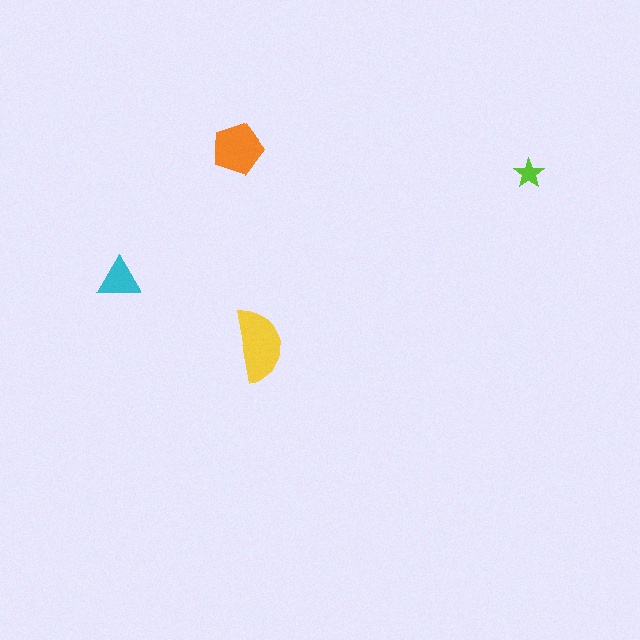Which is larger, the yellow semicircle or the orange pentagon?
The yellow semicircle.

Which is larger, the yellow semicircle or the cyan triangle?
The yellow semicircle.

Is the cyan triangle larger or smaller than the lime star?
Larger.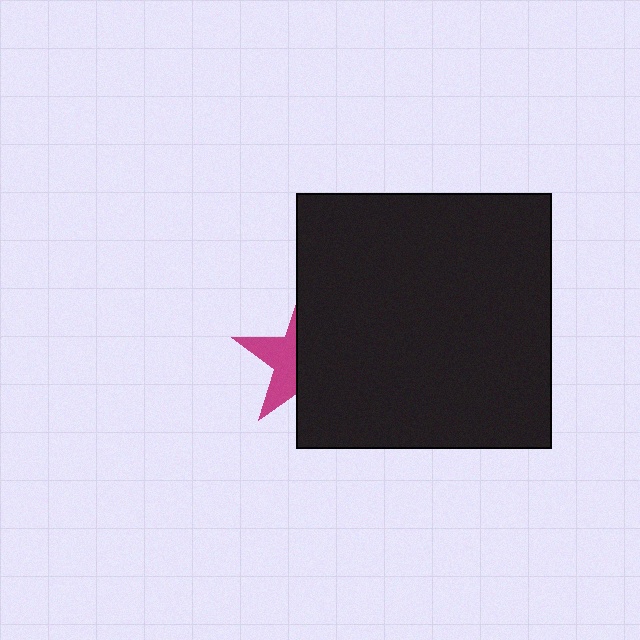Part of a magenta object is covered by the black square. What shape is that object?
It is a star.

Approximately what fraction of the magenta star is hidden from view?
Roughly 61% of the magenta star is hidden behind the black square.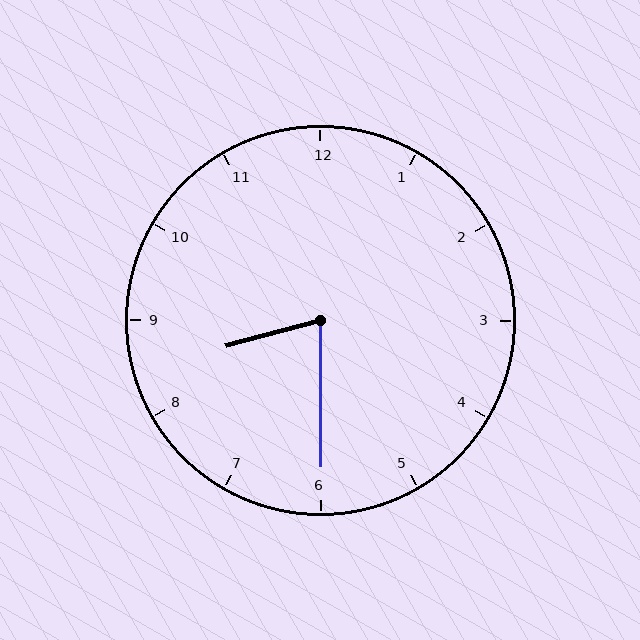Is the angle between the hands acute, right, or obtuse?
It is acute.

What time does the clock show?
8:30.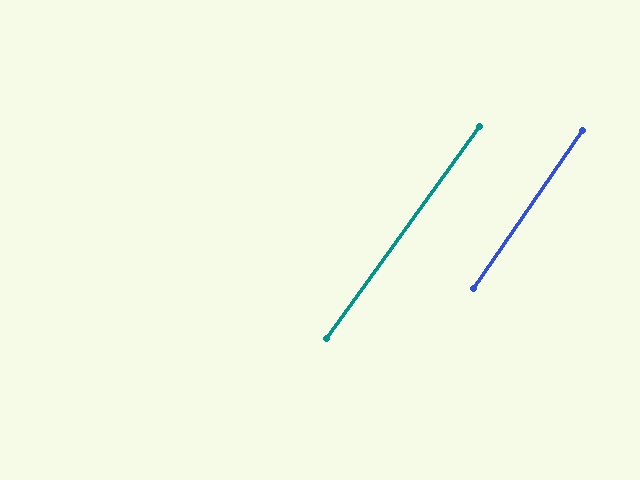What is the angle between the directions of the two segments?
Approximately 1 degree.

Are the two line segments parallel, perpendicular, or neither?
Parallel — their directions differ by only 1.4°.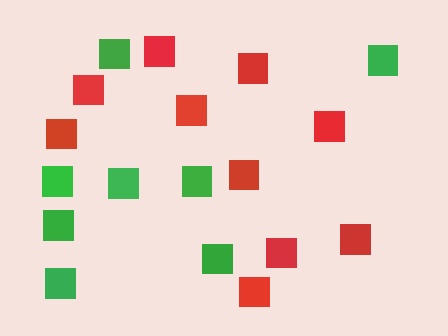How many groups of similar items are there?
There are 2 groups: one group of red squares (10) and one group of green squares (8).